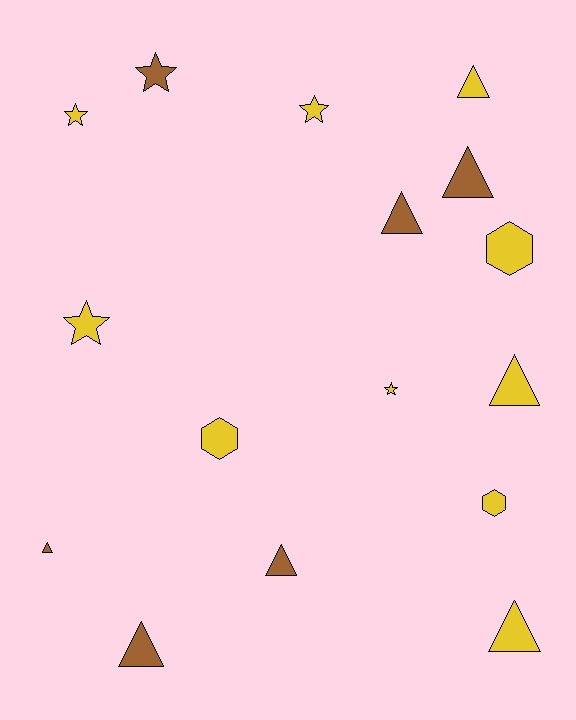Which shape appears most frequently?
Triangle, with 8 objects.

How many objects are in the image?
There are 16 objects.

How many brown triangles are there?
There are 5 brown triangles.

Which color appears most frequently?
Yellow, with 10 objects.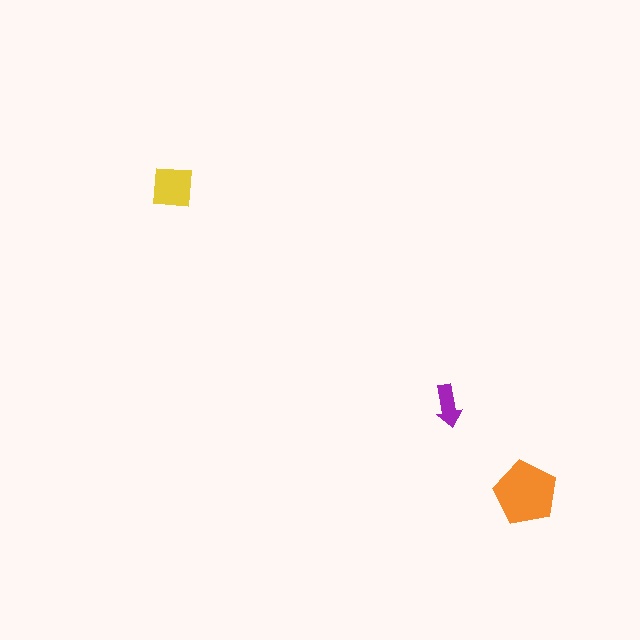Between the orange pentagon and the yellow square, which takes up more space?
The orange pentagon.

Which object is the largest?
The orange pentagon.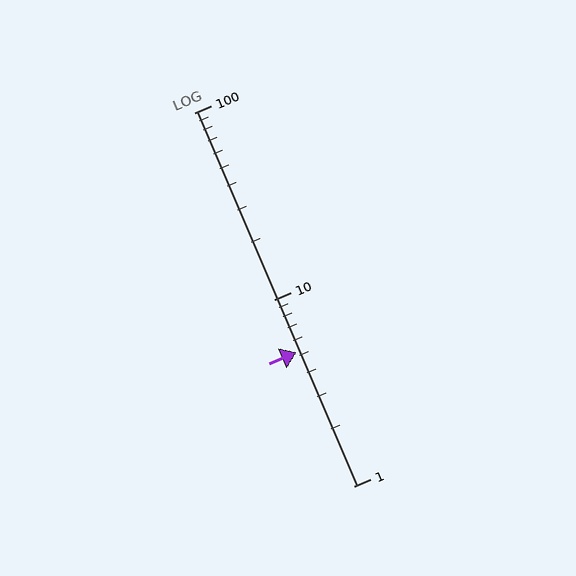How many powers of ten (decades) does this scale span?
The scale spans 2 decades, from 1 to 100.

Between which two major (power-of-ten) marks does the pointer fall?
The pointer is between 1 and 10.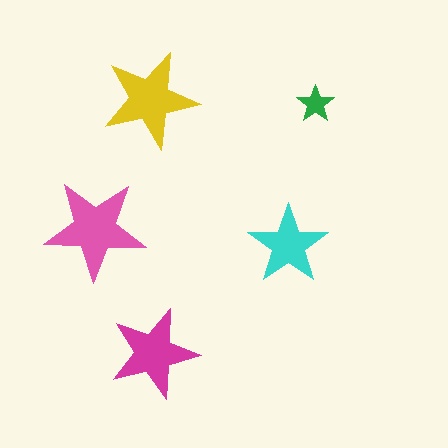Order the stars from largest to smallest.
the pink one, the yellow one, the magenta one, the cyan one, the green one.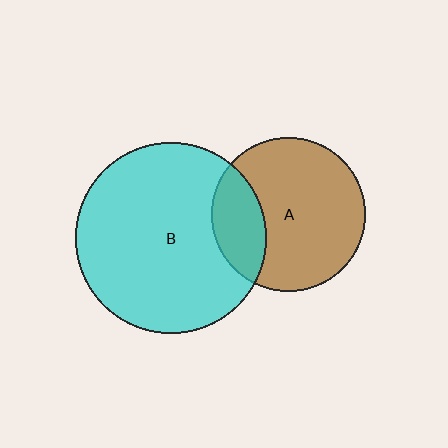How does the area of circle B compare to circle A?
Approximately 1.5 times.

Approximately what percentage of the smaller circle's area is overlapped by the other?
Approximately 25%.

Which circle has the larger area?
Circle B (cyan).